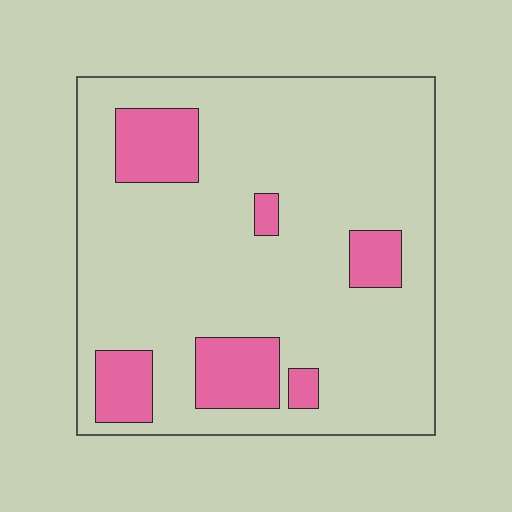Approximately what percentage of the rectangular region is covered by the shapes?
Approximately 15%.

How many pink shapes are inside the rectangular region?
6.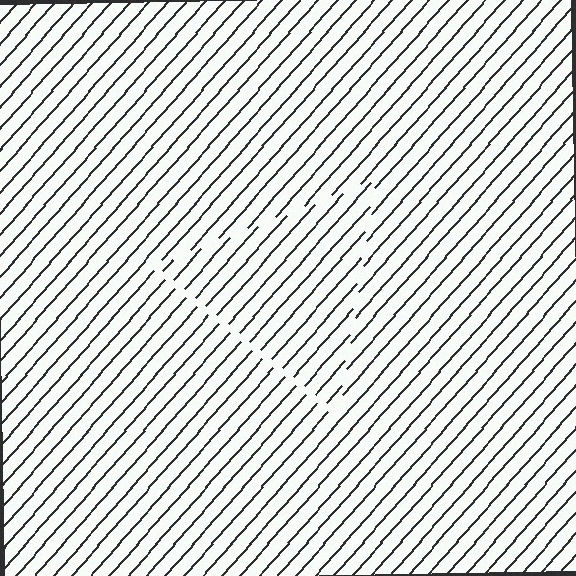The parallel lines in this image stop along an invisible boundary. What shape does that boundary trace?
An illusory triangle. The interior of the shape contains the same grating, shifted by half a period — the contour is defined by the phase discontinuity where line-ends from the inner and outer gratings abut.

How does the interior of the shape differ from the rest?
The interior of the shape contains the same grating, shifted by half a period — the contour is defined by the phase discontinuity where line-ends from the inner and outer gratings abut.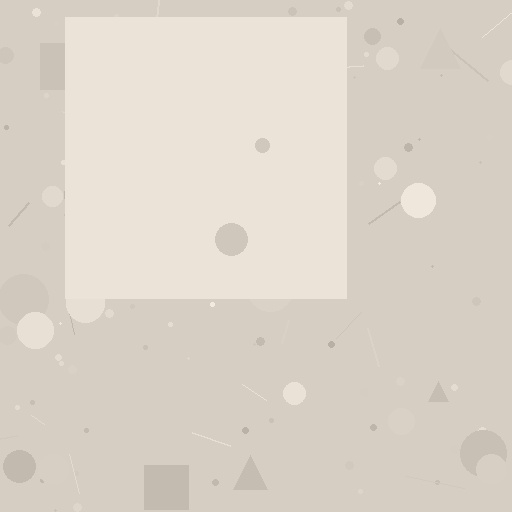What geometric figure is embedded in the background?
A square is embedded in the background.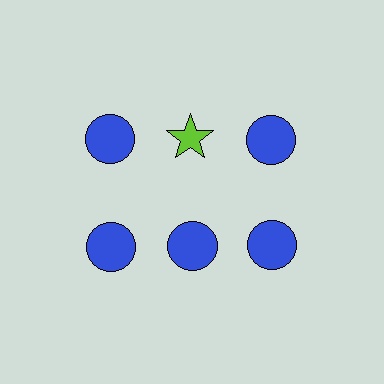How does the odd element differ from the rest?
It differs in both color (lime instead of blue) and shape (star instead of circle).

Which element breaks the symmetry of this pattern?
The lime star in the top row, second from left column breaks the symmetry. All other shapes are blue circles.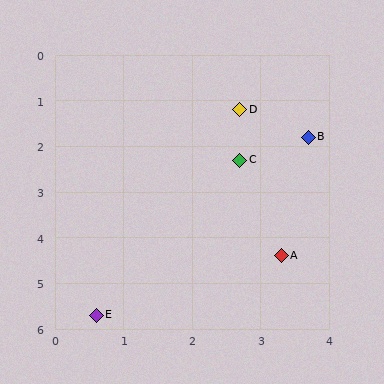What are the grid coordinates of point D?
Point D is at approximately (2.7, 1.2).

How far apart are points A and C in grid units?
Points A and C are about 2.2 grid units apart.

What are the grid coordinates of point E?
Point E is at approximately (0.6, 5.7).